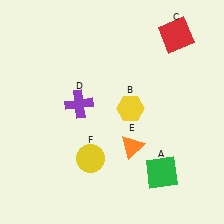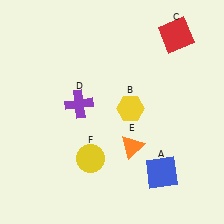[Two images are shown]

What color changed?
The square (A) changed from green in Image 1 to blue in Image 2.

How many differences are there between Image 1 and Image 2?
There is 1 difference between the two images.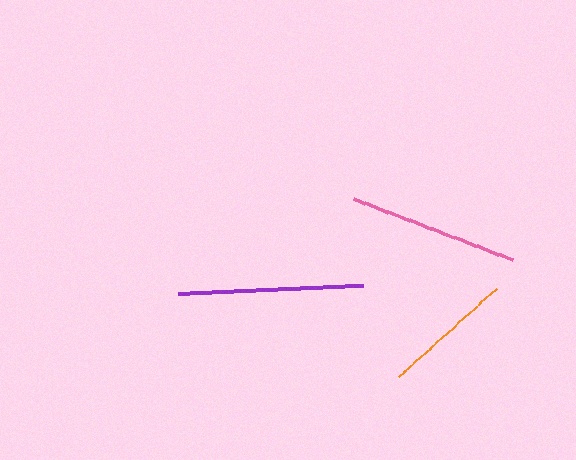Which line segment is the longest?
The purple line is the longest at approximately 185 pixels.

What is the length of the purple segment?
The purple segment is approximately 185 pixels long.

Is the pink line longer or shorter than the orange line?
The pink line is longer than the orange line.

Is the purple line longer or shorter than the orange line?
The purple line is longer than the orange line.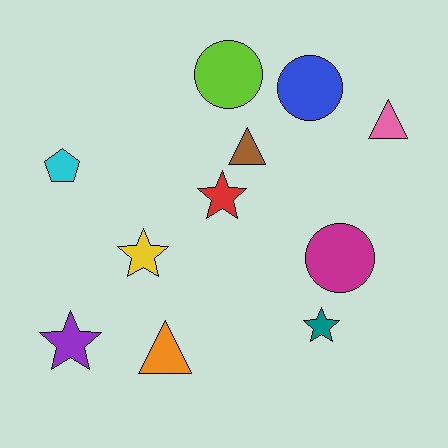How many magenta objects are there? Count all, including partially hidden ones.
There is 1 magenta object.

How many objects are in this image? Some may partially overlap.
There are 11 objects.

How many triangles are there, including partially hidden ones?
There are 3 triangles.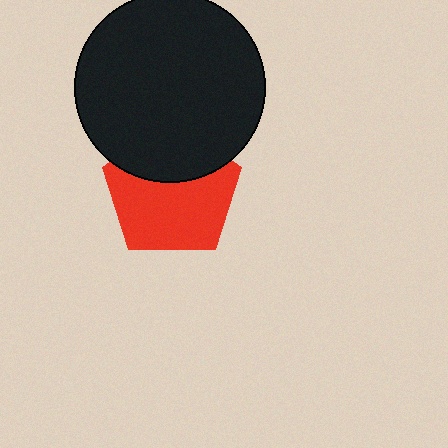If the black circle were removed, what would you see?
You would see the complete red pentagon.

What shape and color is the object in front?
The object in front is a black circle.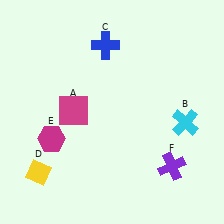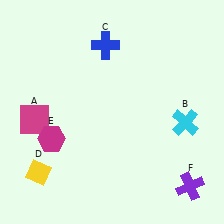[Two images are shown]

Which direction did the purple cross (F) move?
The purple cross (F) moved down.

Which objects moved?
The objects that moved are: the magenta square (A), the purple cross (F).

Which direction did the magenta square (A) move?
The magenta square (A) moved left.